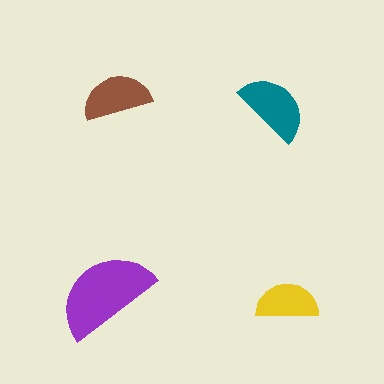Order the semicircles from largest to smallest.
the purple one, the teal one, the brown one, the yellow one.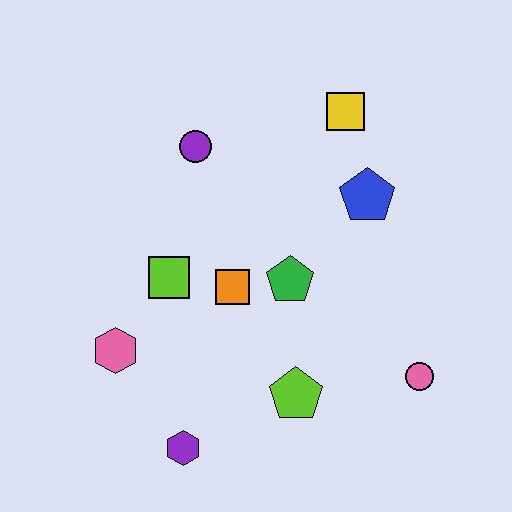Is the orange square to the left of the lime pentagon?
Yes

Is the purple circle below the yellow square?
Yes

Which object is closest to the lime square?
The orange square is closest to the lime square.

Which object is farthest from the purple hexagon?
The yellow square is farthest from the purple hexagon.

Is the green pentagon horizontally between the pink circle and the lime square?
Yes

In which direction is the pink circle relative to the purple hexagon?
The pink circle is to the right of the purple hexagon.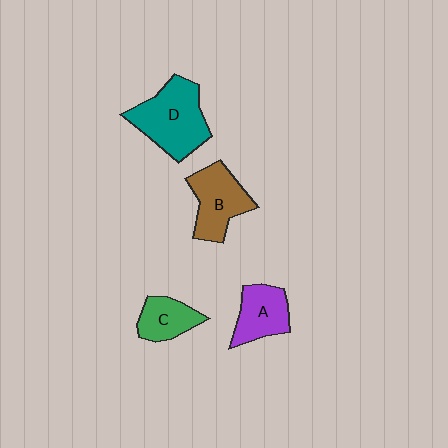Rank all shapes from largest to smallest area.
From largest to smallest: D (teal), B (brown), A (purple), C (green).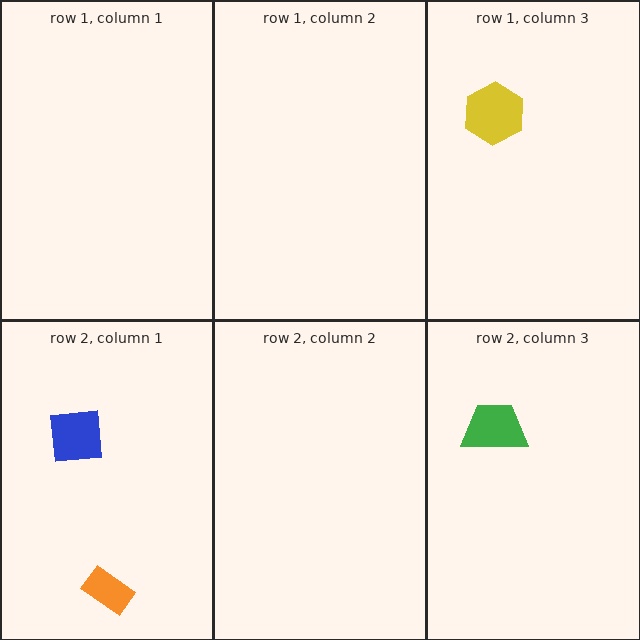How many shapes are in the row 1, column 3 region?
1.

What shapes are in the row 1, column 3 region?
The yellow hexagon.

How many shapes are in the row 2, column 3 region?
1.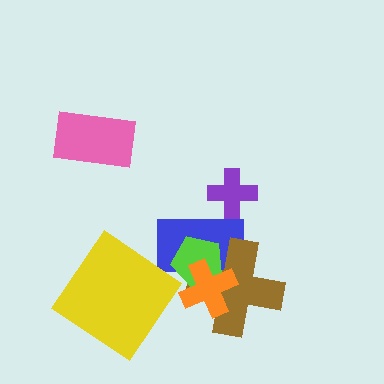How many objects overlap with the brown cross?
3 objects overlap with the brown cross.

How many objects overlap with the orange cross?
3 objects overlap with the orange cross.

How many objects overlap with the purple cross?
1 object overlaps with the purple cross.